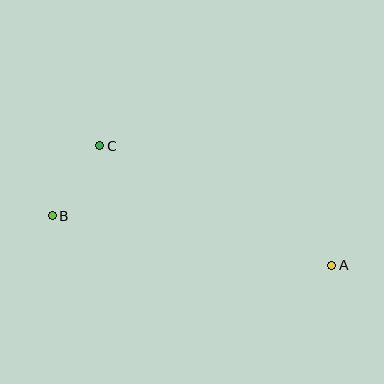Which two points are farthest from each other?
Points A and B are farthest from each other.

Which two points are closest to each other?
Points B and C are closest to each other.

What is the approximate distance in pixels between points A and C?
The distance between A and C is approximately 261 pixels.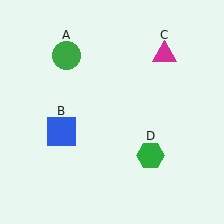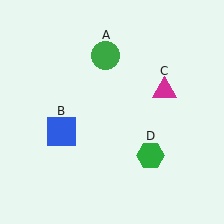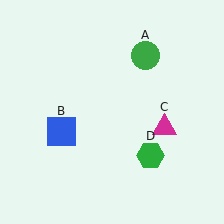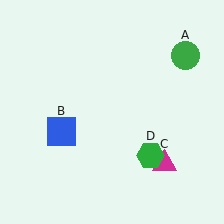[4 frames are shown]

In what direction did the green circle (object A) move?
The green circle (object A) moved right.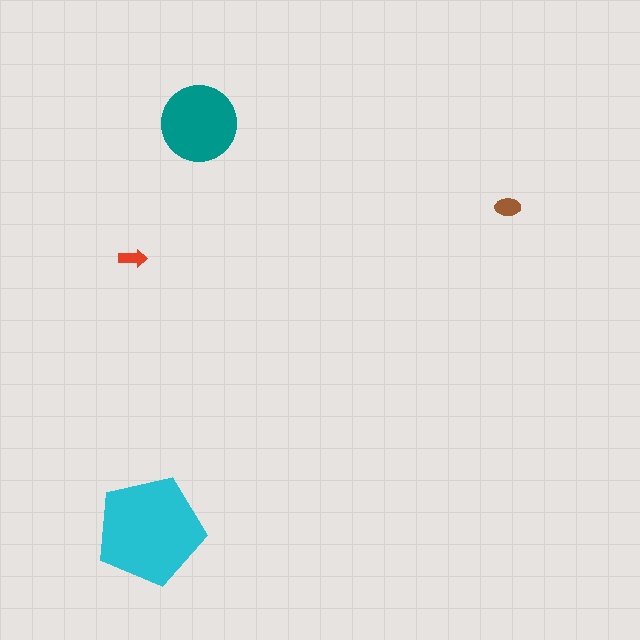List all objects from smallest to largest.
The red arrow, the brown ellipse, the teal circle, the cyan pentagon.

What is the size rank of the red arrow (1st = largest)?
4th.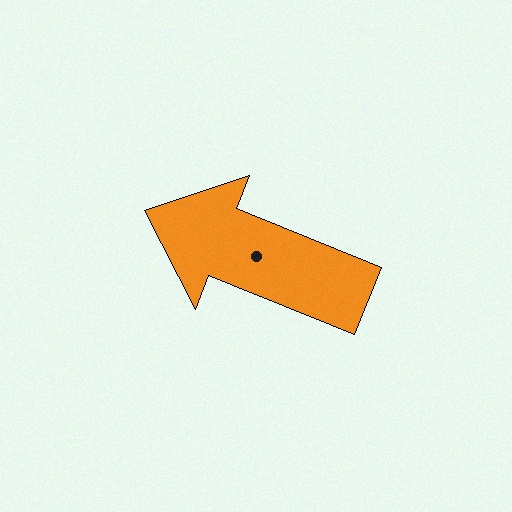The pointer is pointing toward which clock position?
Roughly 10 o'clock.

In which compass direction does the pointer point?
West.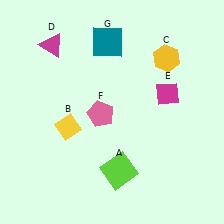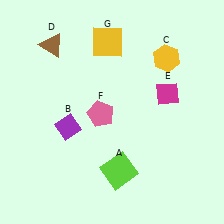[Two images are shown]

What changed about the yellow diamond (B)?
In Image 1, B is yellow. In Image 2, it changed to purple.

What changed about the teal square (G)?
In Image 1, G is teal. In Image 2, it changed to yellow.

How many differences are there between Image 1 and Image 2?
There are 3 differences between the two images.